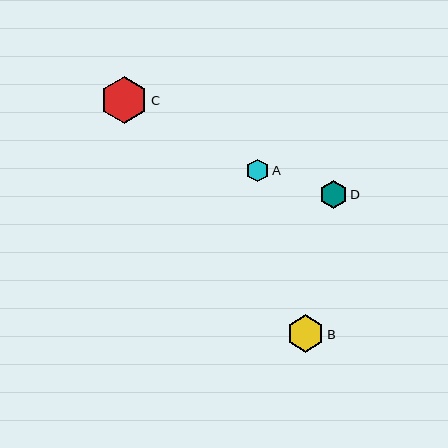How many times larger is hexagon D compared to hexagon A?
Hexagon D is approximately 1.2 times the size of hexagon A.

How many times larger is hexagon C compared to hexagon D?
Hexagon C is approximately 1.7 times the size of hexagon D.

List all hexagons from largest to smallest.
From largest to smallest: C, B, D, A.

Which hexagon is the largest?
Hexagon C is the largest with a size of approximately 47 pixels.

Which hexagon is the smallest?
Hexagon A is the smallest with a size of approximately 23 pixels.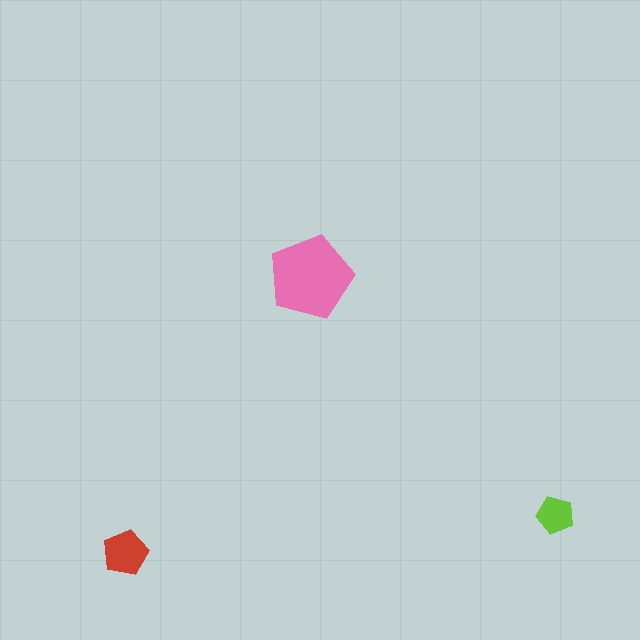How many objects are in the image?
There are 3 objects in the image.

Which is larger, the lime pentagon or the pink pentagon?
The pink one.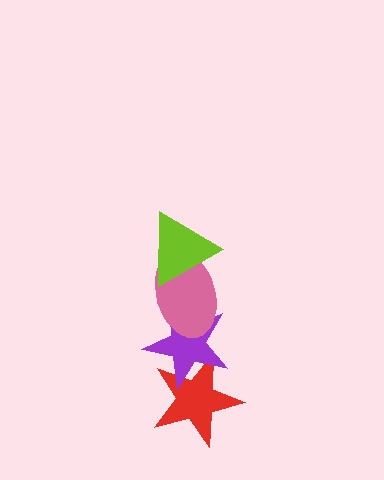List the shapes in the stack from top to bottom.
From top to bottom: the lime triangle, the pink ellipse, the purple star, the red star.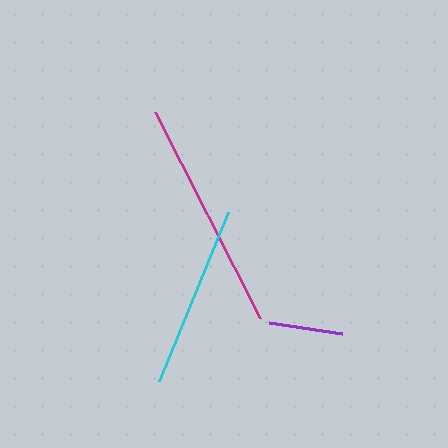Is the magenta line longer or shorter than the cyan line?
The magenta line is longer than the cyan line.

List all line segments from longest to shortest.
From longest to shortest: magenta, cyan, purple.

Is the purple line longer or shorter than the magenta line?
The magenta line is longer than the purple line.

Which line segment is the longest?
The magenta line is the longest at approximately 232 pixels.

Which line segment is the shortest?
The purple line is the shortest at approximately 73 pixels.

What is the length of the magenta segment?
The magenta segment is approximately 232 pixels long.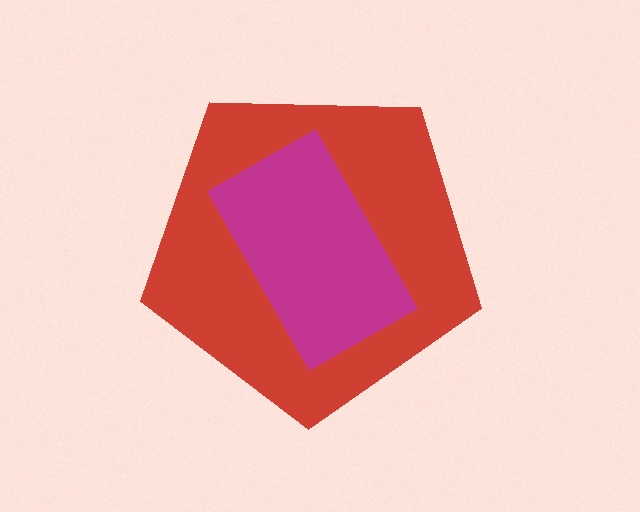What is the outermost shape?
The red pentagon.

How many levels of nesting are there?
2.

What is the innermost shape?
The magenta rectangle.